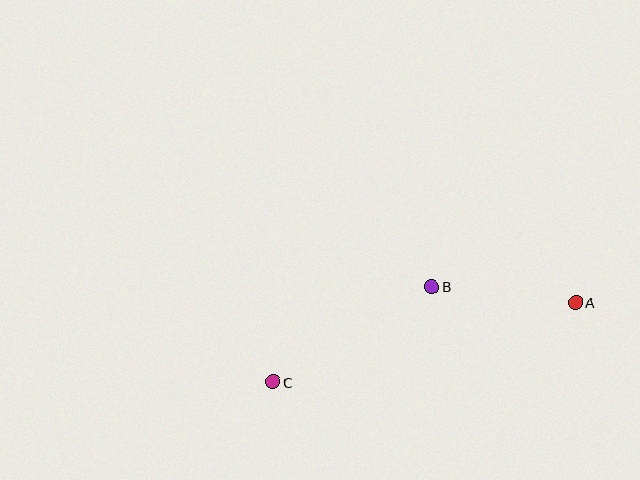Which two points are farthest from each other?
Points A and C are farthest from each other.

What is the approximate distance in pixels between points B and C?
The distance between B and C is approximately 185 pixels.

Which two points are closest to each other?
Points A and B are closest to each other.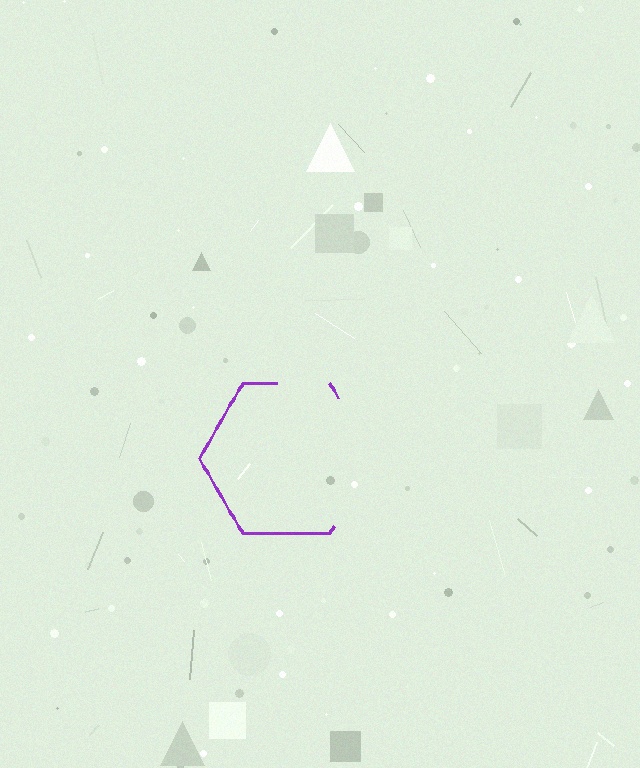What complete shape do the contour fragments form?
The contour fragments form a hexagon.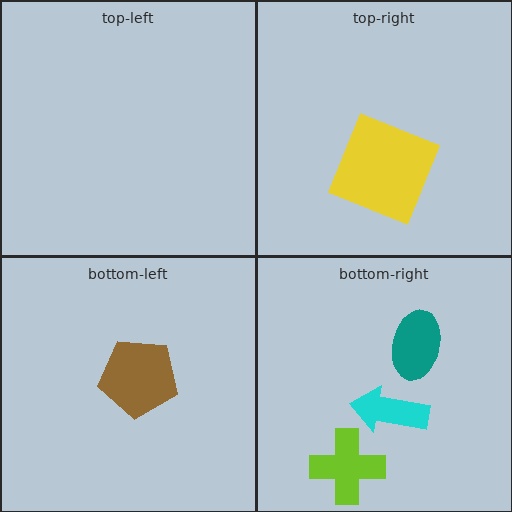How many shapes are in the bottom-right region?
3.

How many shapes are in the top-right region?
1.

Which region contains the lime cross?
The bottom-right region.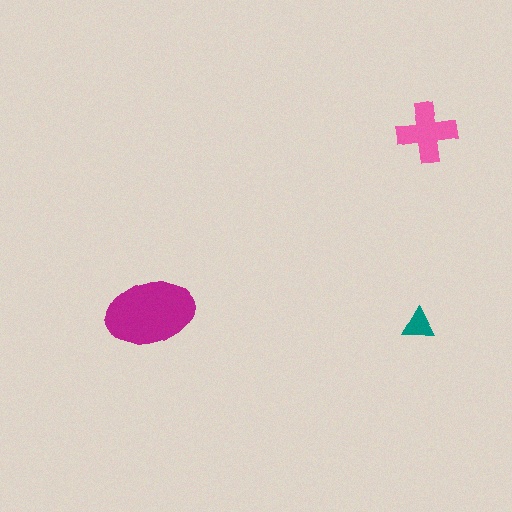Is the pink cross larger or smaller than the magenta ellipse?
Smaller.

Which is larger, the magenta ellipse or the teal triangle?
The magenta ellipse.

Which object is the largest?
The magenta ellipse.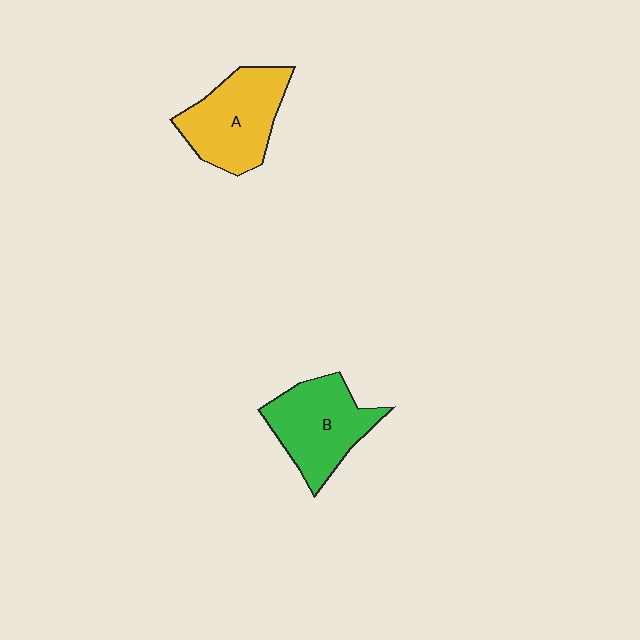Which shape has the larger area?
Shape A (yellow).